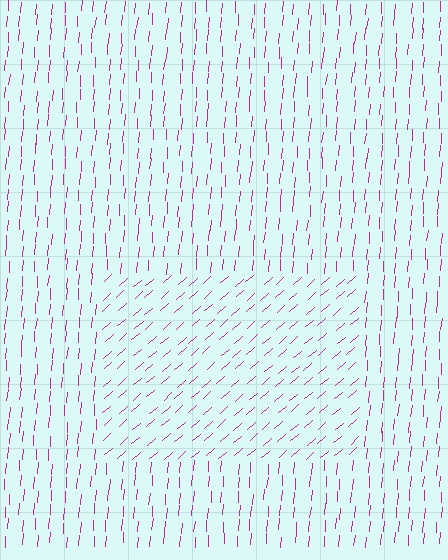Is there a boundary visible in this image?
Yes, there is a texture boundary formed by a change in line orientation.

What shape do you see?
I see a rectangle.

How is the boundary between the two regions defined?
The boundary is defined purely by a change in line orientation (approximately 45 degrees difference). All lines are the same color and thickness.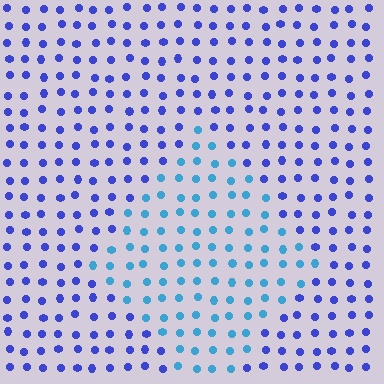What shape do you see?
I see a diamond.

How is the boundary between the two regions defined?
The boundary is defined purely by a slight shift in hue (about 38 degrees). Spacing, size, and orientation are identical on both sides.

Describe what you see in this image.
The image is filled with small blue elements in a uniform arrangement. A diamond-shaped region is visible where the elements are tinted to a slightly different hue, forming a subtle color boundary.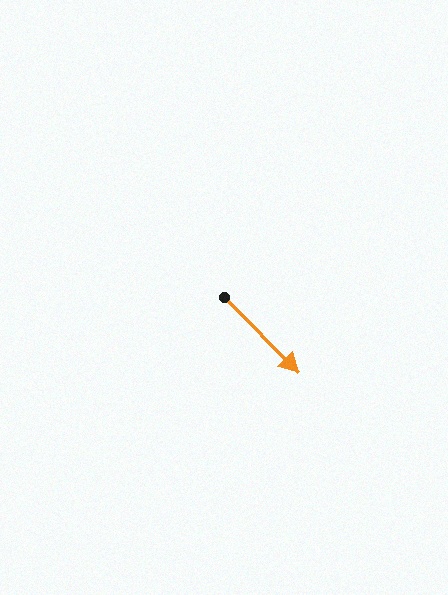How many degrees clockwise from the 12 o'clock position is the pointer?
Approximately 135 degrees.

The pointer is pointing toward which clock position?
Roughly 5 o'clock.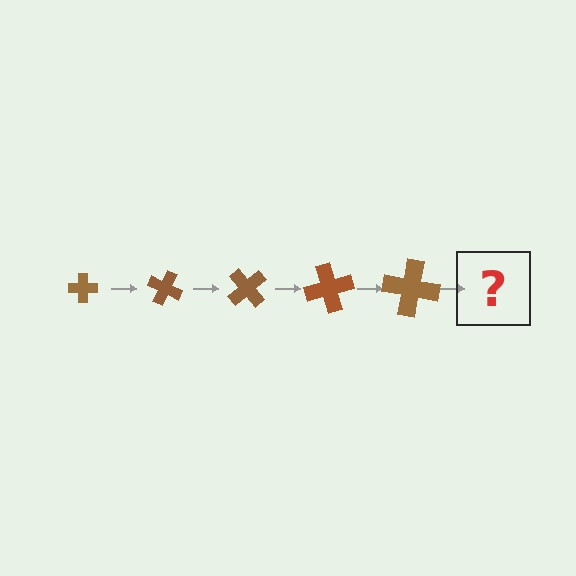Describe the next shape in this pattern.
It should be a cross, larger than the previous one and rotated 125 degrees from the start.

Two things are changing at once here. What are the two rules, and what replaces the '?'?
The two rules are that the cross grows larger each step and it rotates 25 degrees each step. The '?' should be a cross, larger than the previous one and rotated 125 degrees from the start.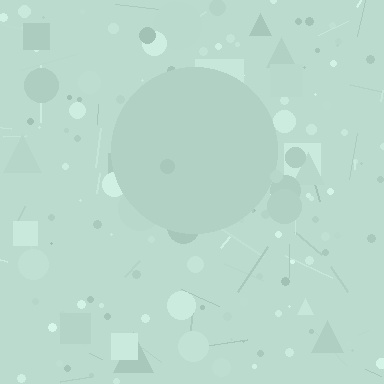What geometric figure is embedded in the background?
A circle is embedded in the background.